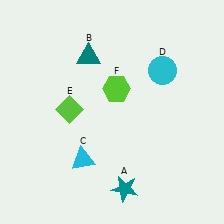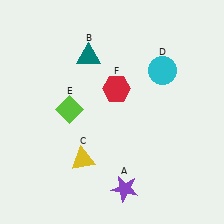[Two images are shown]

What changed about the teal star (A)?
In Image 1, A is teal. In Image 2, it changed to purple.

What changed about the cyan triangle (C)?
In Image 1, C is cyan. In Image 2, it changed to yellow.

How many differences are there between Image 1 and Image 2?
There are 3 differences between the two images.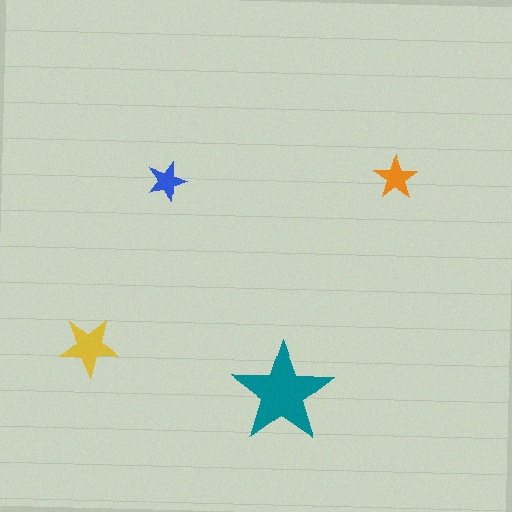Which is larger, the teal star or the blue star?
The teal one.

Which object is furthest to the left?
The yellow star is leftmost.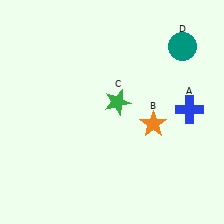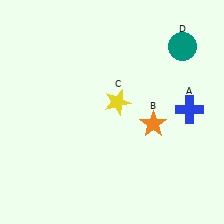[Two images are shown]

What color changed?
The star (C) changed from green in Image 1 to yellow in Image 2.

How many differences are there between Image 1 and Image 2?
There is 1 difference between the two images.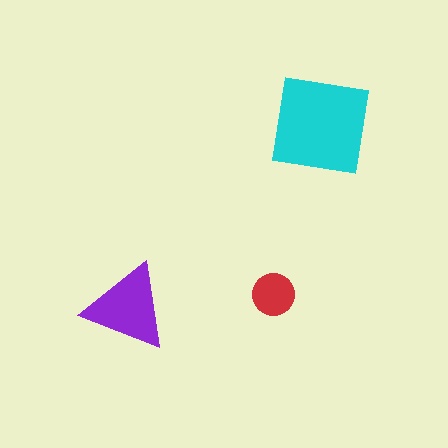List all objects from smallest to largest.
The red circle, the purple triangle, the cyan square.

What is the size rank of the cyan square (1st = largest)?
1st.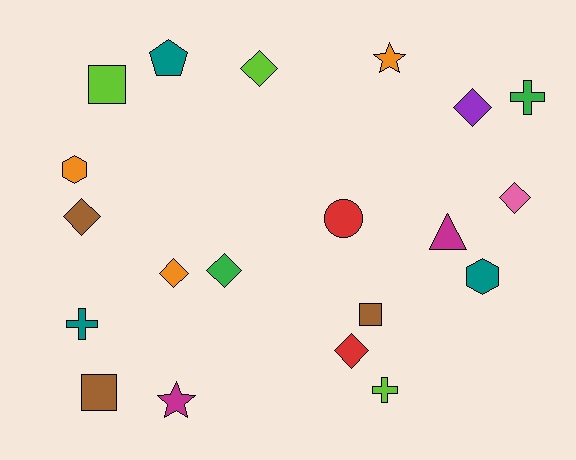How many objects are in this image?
There are 20 objects.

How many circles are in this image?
There is 1 circle.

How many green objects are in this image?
There are 2 green objects.